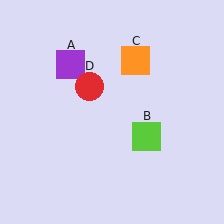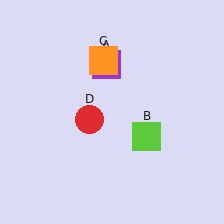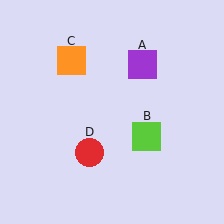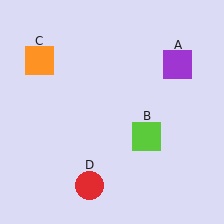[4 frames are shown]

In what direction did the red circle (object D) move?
The red circle (object D) moved down.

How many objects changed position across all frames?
3 objects changed position: purple square (object A), orange square (object C), red circle (object D).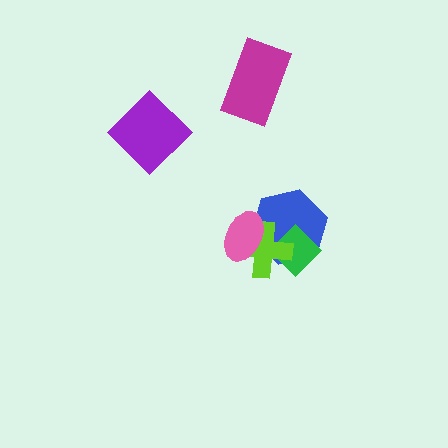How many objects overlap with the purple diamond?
0 objects overlap with the purple diamond.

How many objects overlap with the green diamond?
2 objects overlap with the green diamond.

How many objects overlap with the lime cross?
3 objects overlap with the lime cross.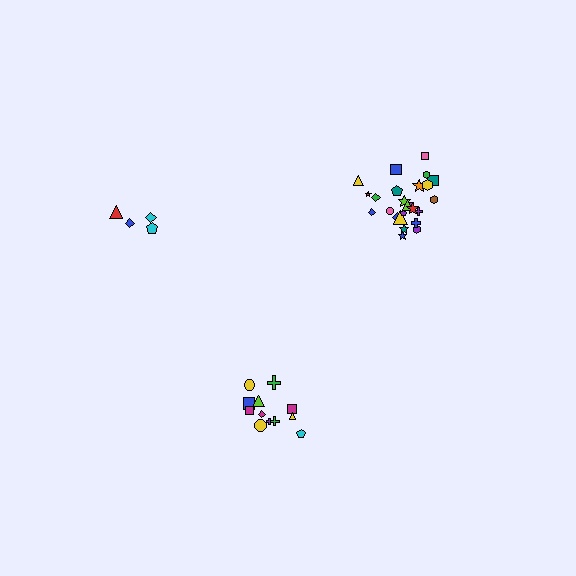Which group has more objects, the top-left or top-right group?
The top-right group.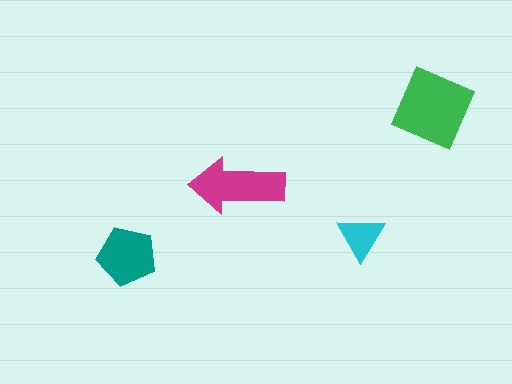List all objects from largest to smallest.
The green square, the magenta arrow, the teal pentagon, the cyan triangle.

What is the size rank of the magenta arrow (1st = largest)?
2nd.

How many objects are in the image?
There are 4 objects in the image.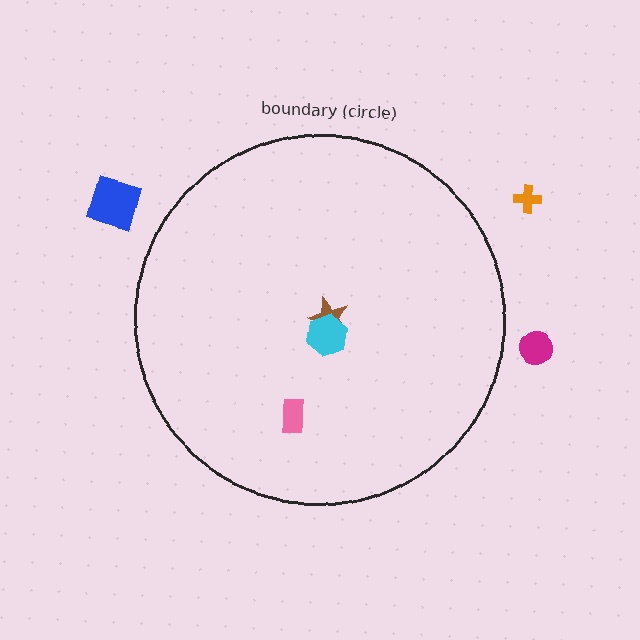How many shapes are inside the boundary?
3 inside, 3 outside.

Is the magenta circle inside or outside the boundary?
Outside.